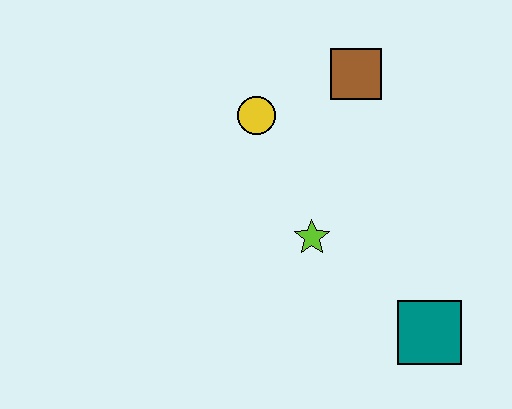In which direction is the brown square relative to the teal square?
The brown square is above the teal square.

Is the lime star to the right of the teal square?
No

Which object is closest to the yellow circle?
The brown square is closest to the yellow circle.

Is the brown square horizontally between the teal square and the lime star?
Yes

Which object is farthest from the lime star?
The brown square is farthest from the lime star.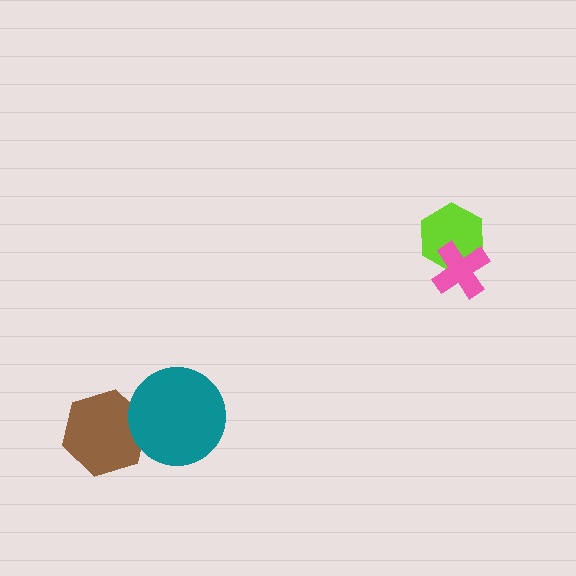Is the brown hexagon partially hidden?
Yes, it is partially covered by another shape.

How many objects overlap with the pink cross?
1 object overlaps with the pink cross.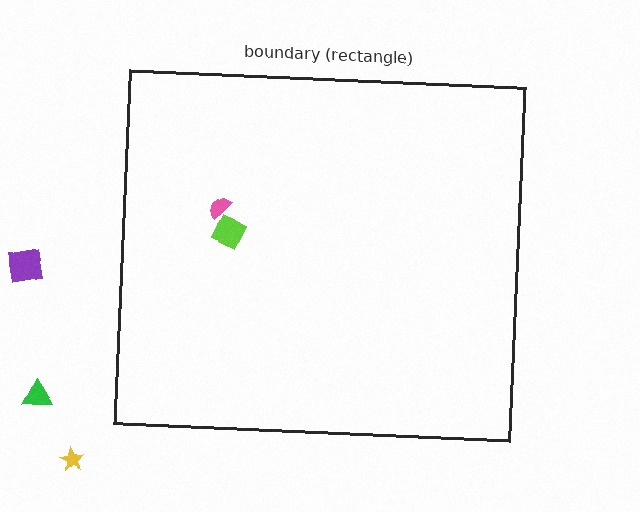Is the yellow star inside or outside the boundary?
Outside.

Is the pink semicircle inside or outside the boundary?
Inside.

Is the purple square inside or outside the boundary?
Outside.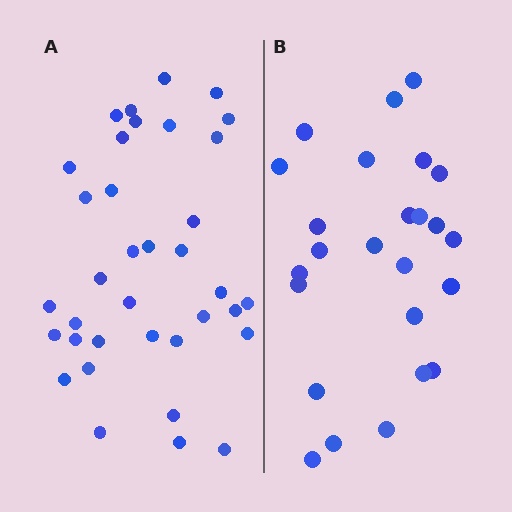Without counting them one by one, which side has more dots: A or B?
Region A (the left region) has more dots.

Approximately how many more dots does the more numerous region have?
Region A has roughly 12 or so more dots than region B.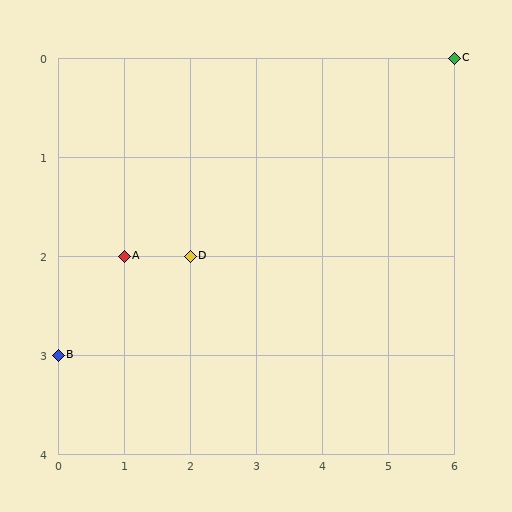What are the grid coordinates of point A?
Point A is at grid coordinates (1, 2).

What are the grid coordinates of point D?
Point D is at grid coordinates (2, 2).